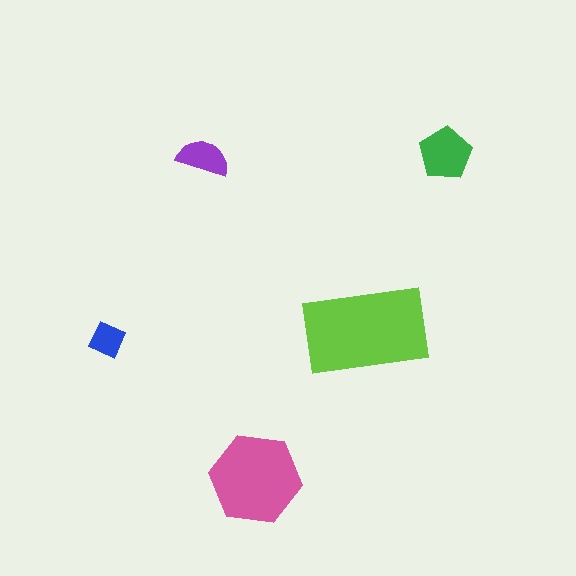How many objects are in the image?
There are 5 objects in the image.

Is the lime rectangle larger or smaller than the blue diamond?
Larger.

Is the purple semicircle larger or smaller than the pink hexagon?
Smaller.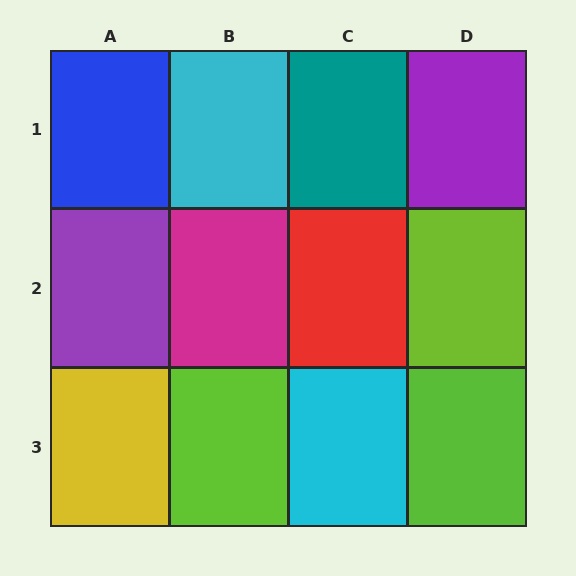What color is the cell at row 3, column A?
Yellow.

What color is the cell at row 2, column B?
Magenta.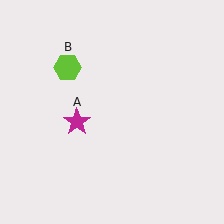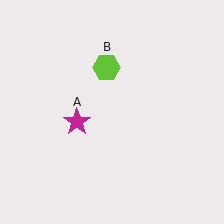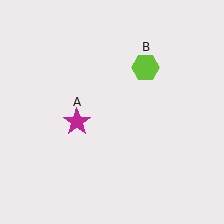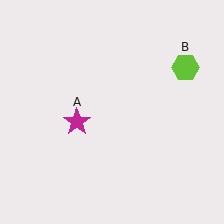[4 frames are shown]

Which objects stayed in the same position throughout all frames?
Magenta star (object A) remained stationary.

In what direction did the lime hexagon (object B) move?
The lime hexagon (object B) moved right.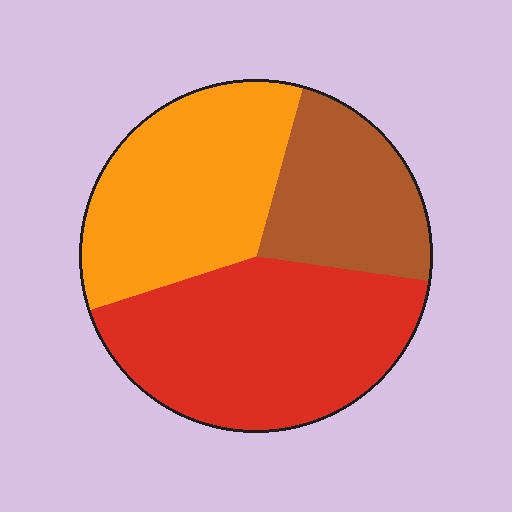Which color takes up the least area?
Brown, at roughly 25%.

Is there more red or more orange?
Red.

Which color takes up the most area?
Red, at roughly 45%.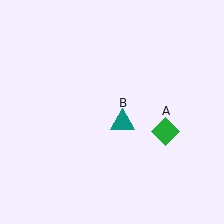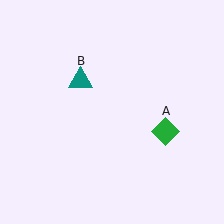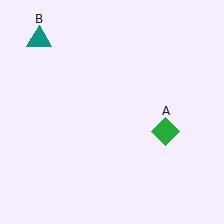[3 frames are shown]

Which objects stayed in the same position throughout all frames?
Green diamond (object A) remained stationary.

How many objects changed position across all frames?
1 object changed position: teal triangle (object B).